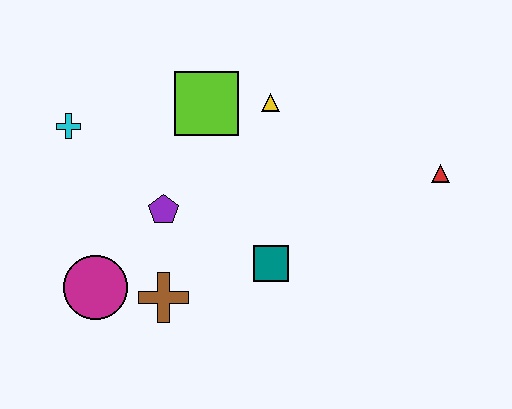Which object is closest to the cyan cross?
The purple pentagon is closest to the cyan cross.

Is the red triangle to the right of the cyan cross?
Yes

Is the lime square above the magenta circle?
Yes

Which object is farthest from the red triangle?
The cyan cross is farthest from the red triangle.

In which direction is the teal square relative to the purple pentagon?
The teal square is to the right of the purple pentagon.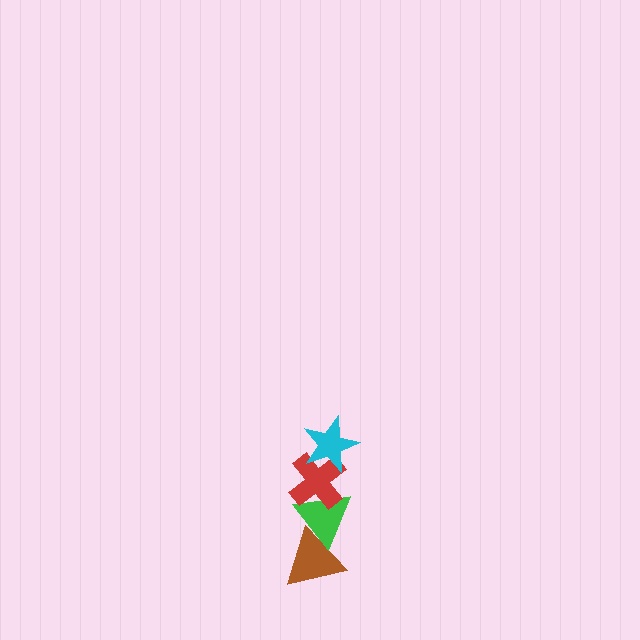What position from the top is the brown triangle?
The brown triangle is 4th from the top.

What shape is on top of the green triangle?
The red cross is on top of the green triangle.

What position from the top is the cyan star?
The cyan star is 1st from the top.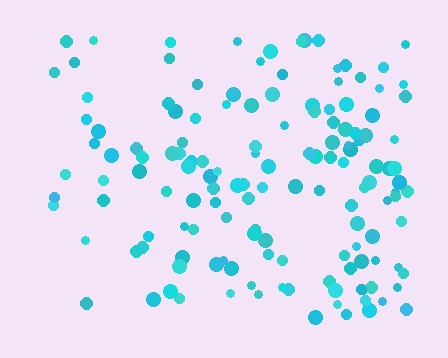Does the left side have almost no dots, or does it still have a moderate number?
Still a moderate number, just noticeably fewer than the right.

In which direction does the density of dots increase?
From left to right, with the right side densest.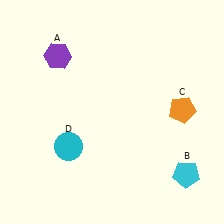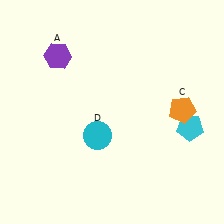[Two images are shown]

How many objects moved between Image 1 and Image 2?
2 objects moved between the two images.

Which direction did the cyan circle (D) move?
The cyan circle (D) moved right.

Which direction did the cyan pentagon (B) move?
The cyan pentagon (B) moved up.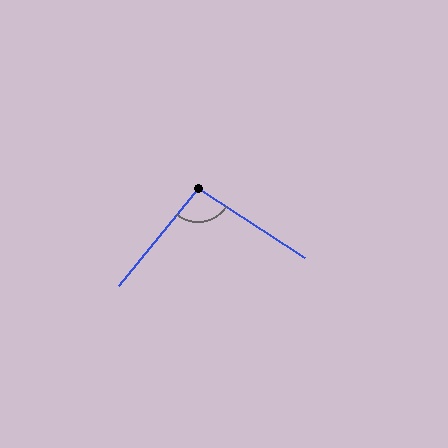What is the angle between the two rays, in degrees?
Approximately 96 degrees.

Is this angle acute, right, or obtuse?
It is obtuse.